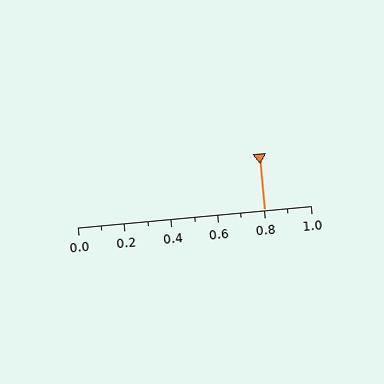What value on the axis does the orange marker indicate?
The marker indicates approximately 0.8.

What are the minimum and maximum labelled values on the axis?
The axis runs from 0.0 to 1.0.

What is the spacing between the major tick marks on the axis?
The major ticks are spaced 0.2 apart.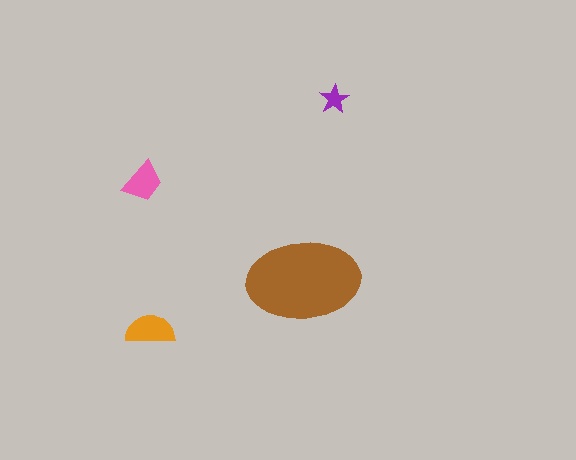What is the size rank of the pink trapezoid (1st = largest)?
3rd.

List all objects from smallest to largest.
The purple star, the pink trapezoid, the orange semicircle, the brown ellipse.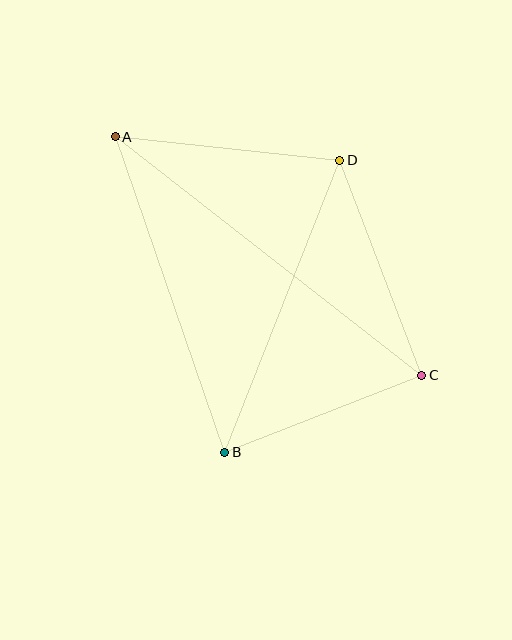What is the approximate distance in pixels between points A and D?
The distance between A and D is approximately 226 pixels.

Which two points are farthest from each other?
Points A and C are farthest from each other.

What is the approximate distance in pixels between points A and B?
The distance between A and B is approximately 334 pixels.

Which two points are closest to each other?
Points B and C are closest to each other.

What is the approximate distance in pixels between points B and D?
The distance between B and D is approximately 314 pixels.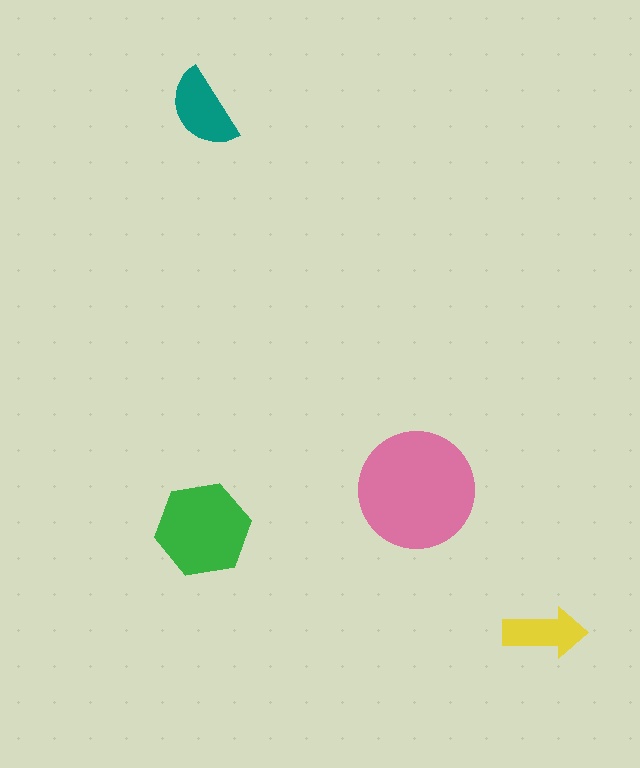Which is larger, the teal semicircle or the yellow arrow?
The teal semicircle.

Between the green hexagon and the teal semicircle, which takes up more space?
The green hexagon.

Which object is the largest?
The pink circle.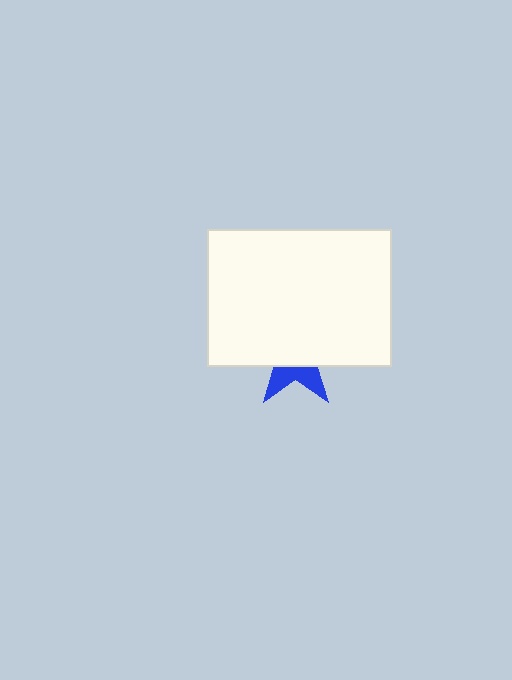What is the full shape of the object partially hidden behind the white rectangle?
The partially hidden object is a blue star.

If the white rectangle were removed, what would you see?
You would see the complete blue star.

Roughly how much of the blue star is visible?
A small part of it is visible (roughly 32%).